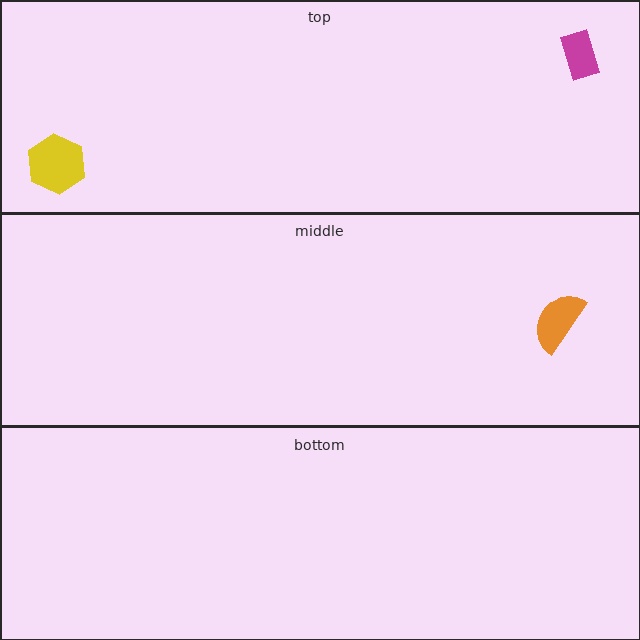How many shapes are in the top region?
2.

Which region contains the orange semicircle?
The middle region.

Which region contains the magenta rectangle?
The top region.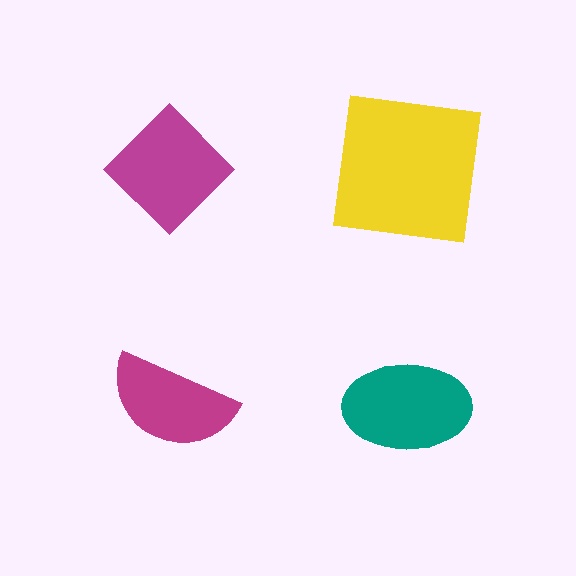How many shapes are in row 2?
2 shapes.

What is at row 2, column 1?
A magenta semicircle.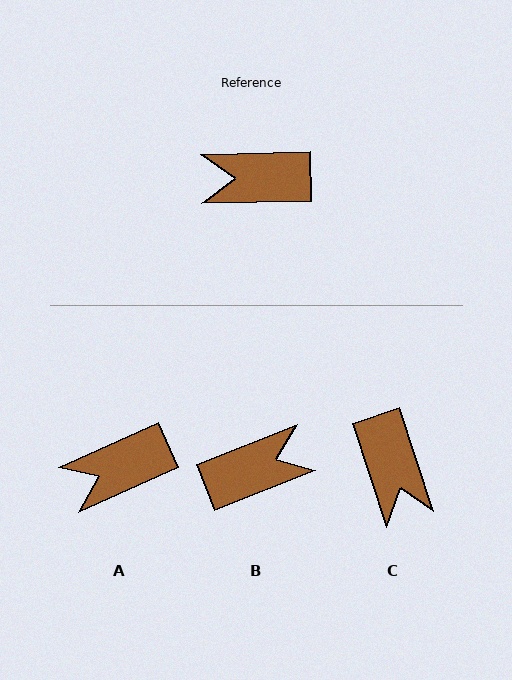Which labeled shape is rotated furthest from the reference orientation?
B, about 160 degrees away.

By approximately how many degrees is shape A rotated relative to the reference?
Approximately 23 degrees counter-clockwise.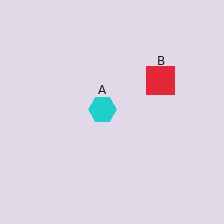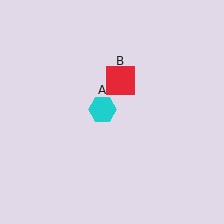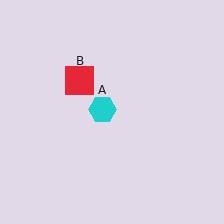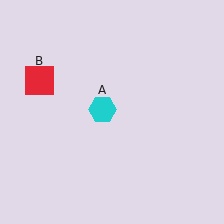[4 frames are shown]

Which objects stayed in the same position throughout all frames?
Cyan hexagon (object A) remained stationary.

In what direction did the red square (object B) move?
The red square (object B) moved left.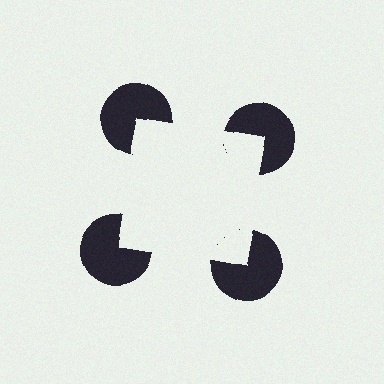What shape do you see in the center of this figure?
An illusory square — its edges are inferred from the aligned wedge cuts in the pac-man discs, not physically drawn.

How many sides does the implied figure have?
4 sides.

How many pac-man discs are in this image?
There are 4 — one at each vertex of the illusory square.